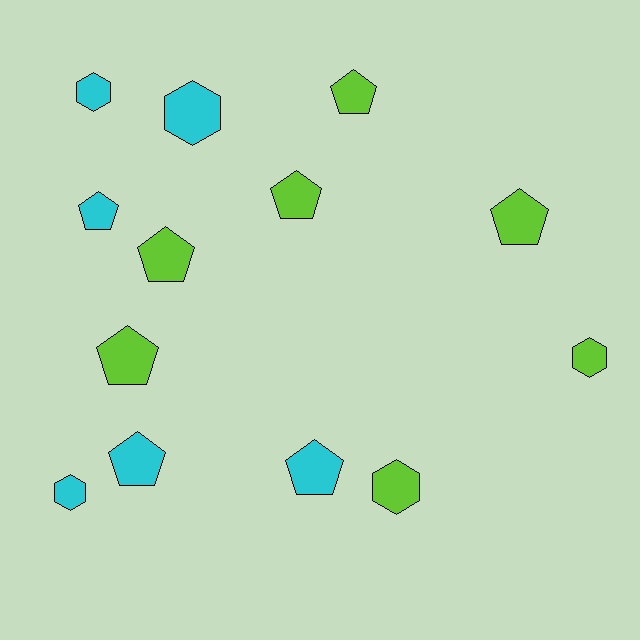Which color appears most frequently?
Lime, with 7 objects.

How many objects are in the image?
There are 13 objects.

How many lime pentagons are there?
There are 5 lime pentagons.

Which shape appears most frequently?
Pentagon, with 8 objects.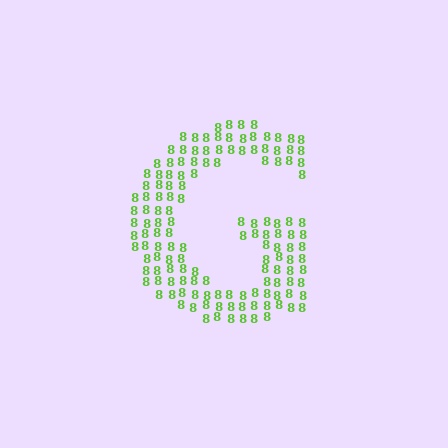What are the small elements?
The small elements are digit 8's.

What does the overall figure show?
The overall figure shows the letter G.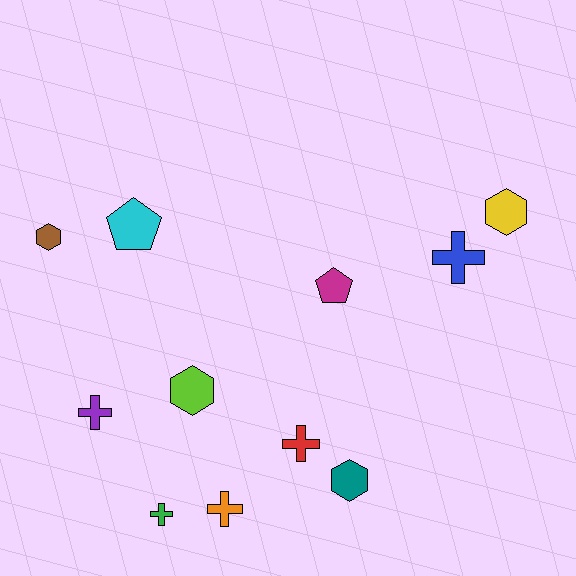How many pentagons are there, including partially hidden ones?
There are 2 pentagons.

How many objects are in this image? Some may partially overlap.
There are 11 objects.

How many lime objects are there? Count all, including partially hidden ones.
There is 1 lime object.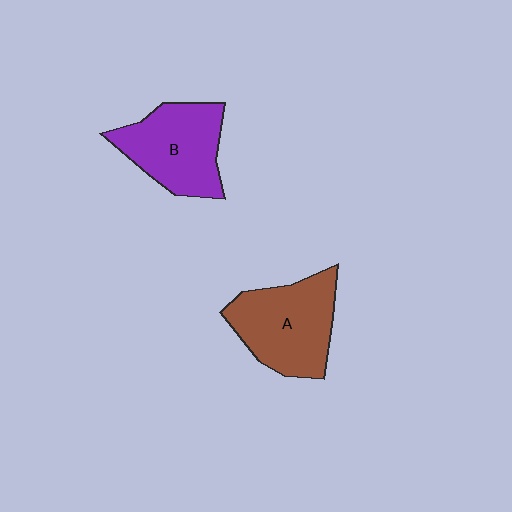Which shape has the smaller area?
Shape B (purple).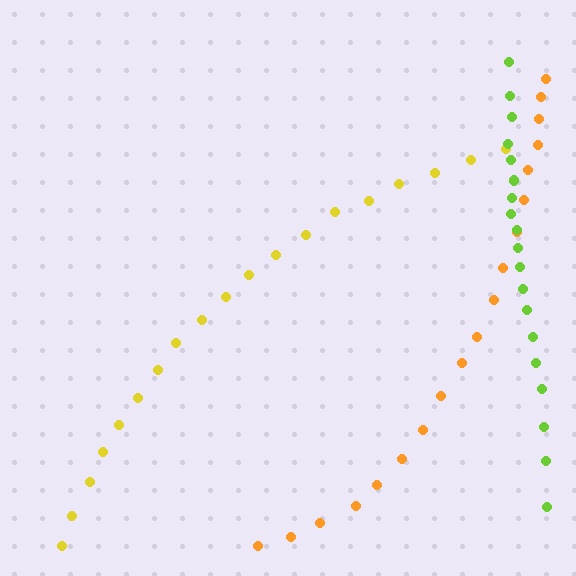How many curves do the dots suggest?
There are 3 distinct paths.